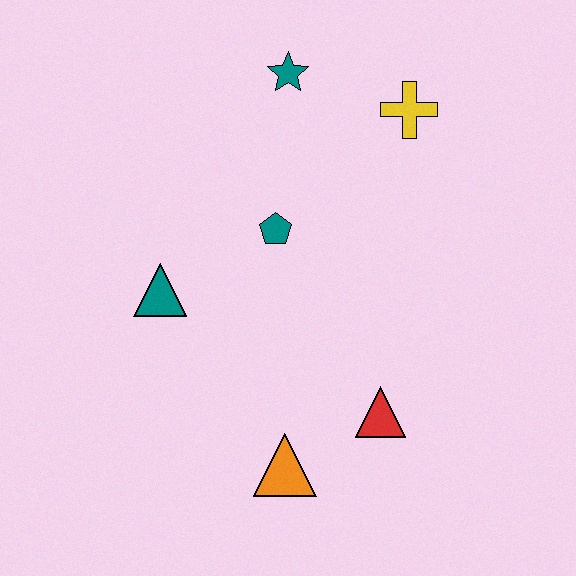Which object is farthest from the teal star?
The orange triangle is farthest from the teal star.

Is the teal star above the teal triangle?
Yes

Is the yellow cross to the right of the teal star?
Yes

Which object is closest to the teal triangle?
The teal pentagon is closest to the teal triangle.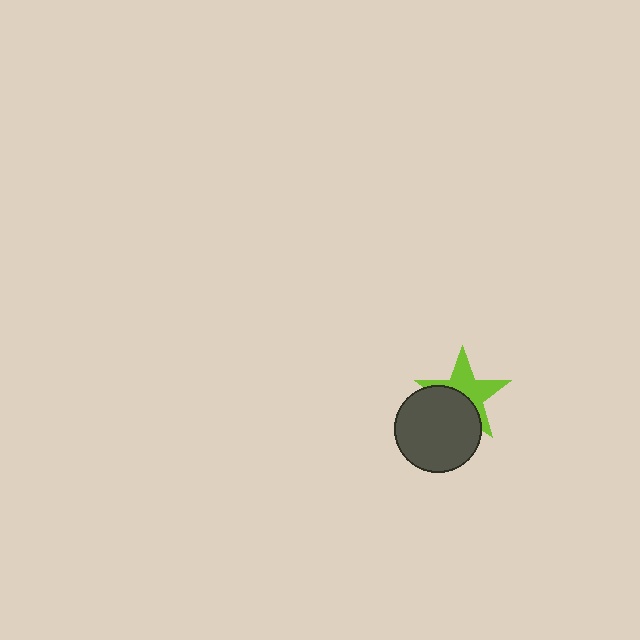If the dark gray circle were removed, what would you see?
You would see the complete lime star.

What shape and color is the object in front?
The object in front is a dark gray circle.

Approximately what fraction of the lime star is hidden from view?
Roughly 44% of the lime star is hidden behind the dark gray circle.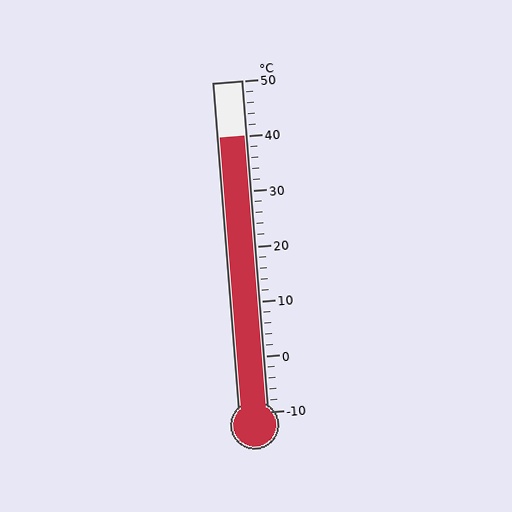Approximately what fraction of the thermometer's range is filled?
The thermometer is filled to approximately 85% of its range.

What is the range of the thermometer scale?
The thermometer scale ranges from -10°C to 50°C.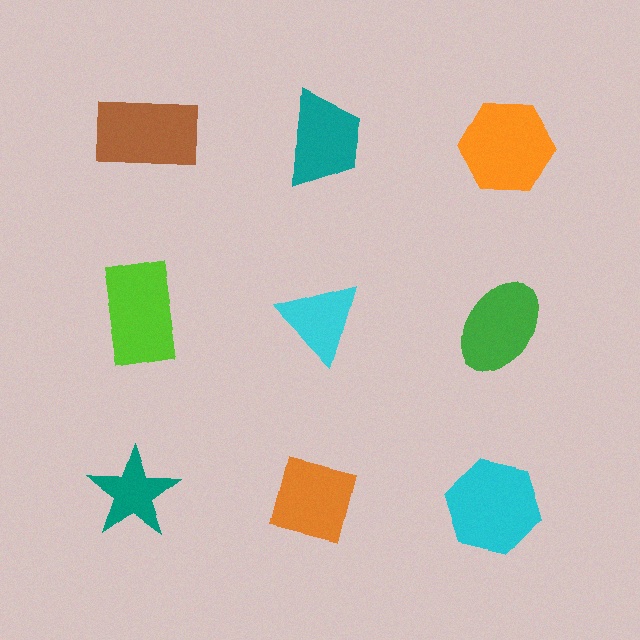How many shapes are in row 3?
3 shapes.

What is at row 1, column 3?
An orange hexagon.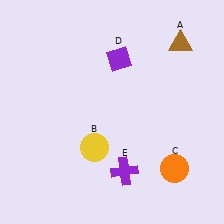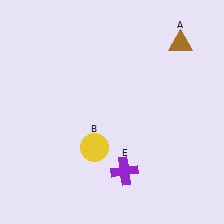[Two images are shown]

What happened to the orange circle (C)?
The orange circle (C) was removed in Image 2. It was in the bottom-right area of Image 1.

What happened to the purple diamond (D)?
The purple diamond (D) was removed in Image 2. It was in the top-right area of Image 1.